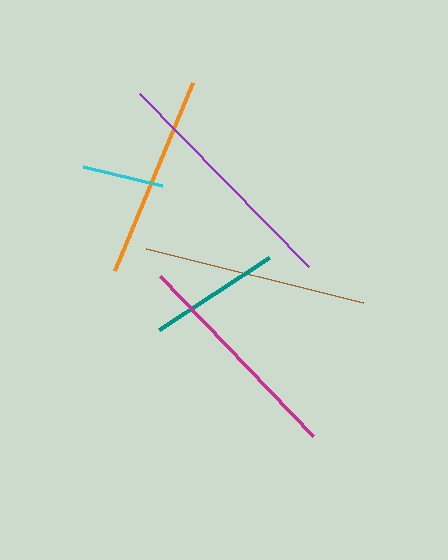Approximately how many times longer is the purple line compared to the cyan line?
The purple line is approximately 3.0 times the length of the cyan line.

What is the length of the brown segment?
The brown segment is approximately 224 pixels long.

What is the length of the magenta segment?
The magenta segment is approximately 222 pixels long.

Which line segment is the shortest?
The cyan line is the shortest at approximately 81 pixels.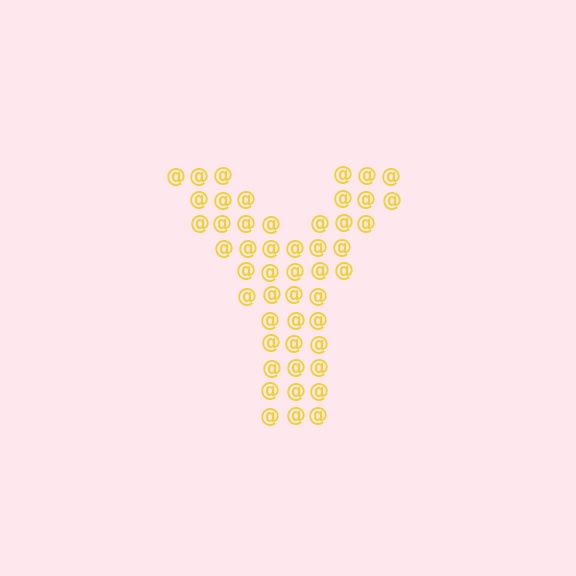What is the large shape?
The large shape is the letter Y.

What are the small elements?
The small elements are at signs.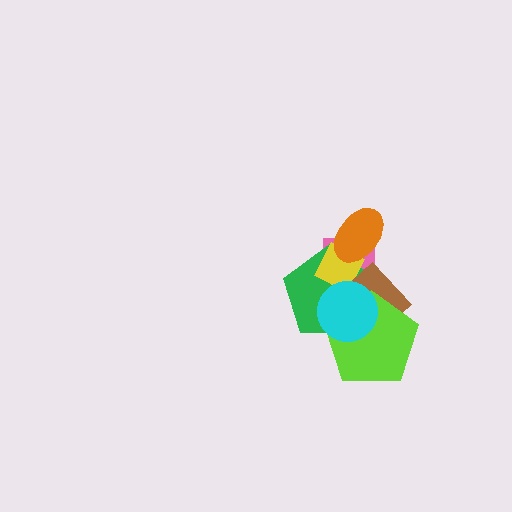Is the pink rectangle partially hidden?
Yes, it is partially covered by another shape.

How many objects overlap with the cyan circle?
4 objects overlap with the cyan circle.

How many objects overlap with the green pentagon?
6 objects overlap with the green pentagon.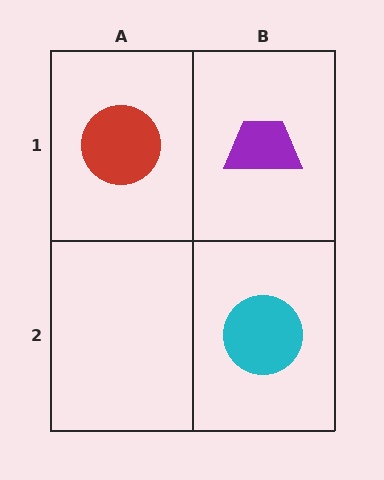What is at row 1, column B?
A purple trapezoid.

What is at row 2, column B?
A cyan circle.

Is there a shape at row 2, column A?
No, that cell is empty.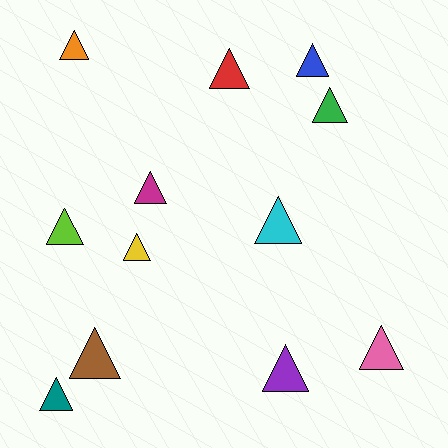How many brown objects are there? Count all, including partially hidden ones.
There is 1 brown object.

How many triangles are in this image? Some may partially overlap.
There are 12 triangles.